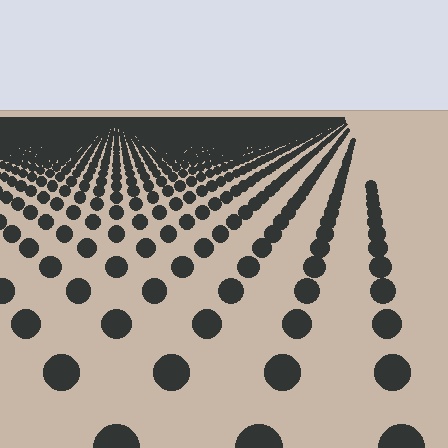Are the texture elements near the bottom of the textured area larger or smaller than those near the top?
Larger. Near the bottom, elements are closer to the viewer and appear at a bigger on-screen size.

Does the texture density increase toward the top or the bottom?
Density increases toward the top.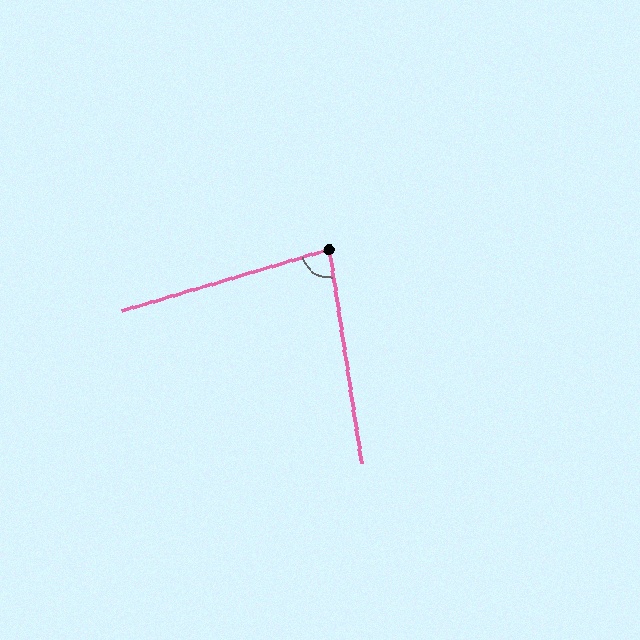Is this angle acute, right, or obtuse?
It is acute.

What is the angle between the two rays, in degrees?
Approximately 82 degrees.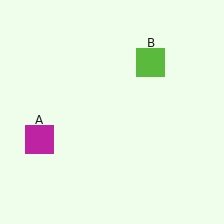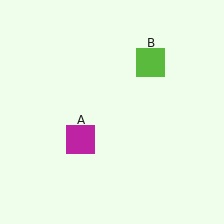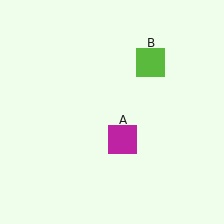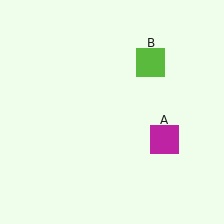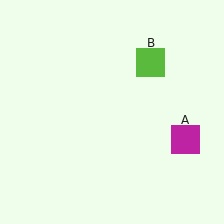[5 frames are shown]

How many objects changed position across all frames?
1 object changed position: magenta square (object A).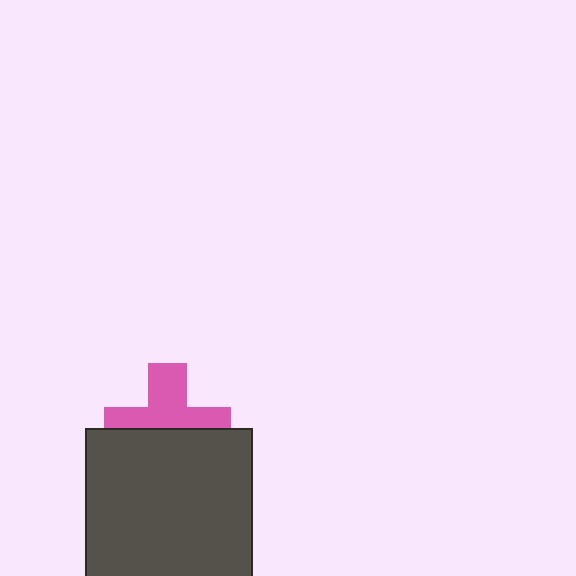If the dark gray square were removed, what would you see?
You would see the complete pink cross.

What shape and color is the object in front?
The object in front is a dark gray square.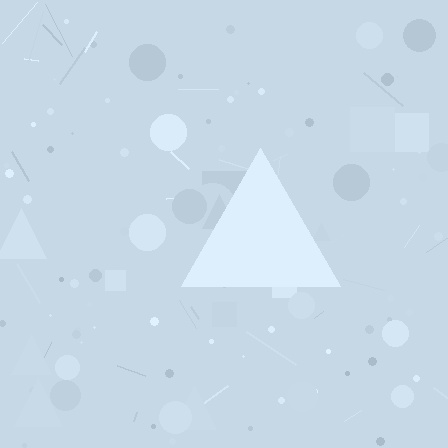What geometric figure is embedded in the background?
A triangle is embedded in the background.